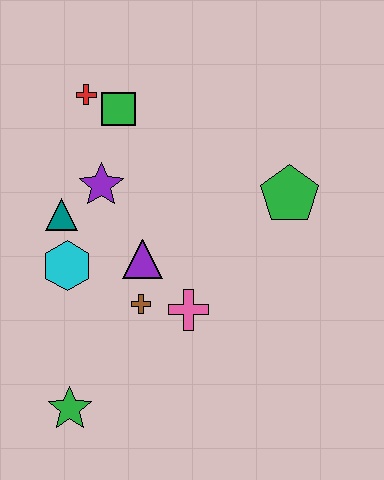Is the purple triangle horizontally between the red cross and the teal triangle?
No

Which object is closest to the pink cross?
The brown cross is closest to the pink cross.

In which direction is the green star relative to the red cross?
The green star is below the red cross.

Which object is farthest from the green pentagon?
The green star is farthest from the green pentagon.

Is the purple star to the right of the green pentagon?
No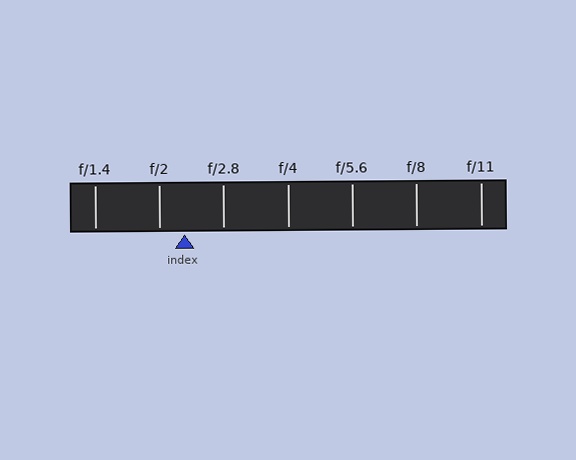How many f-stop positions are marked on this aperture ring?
There are 7 f-stop positions marked.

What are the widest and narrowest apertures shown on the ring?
The widest aperture shown is f/1.4 and the narrowest is f/11.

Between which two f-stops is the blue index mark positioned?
The index mark is between f/2 and f/2.8.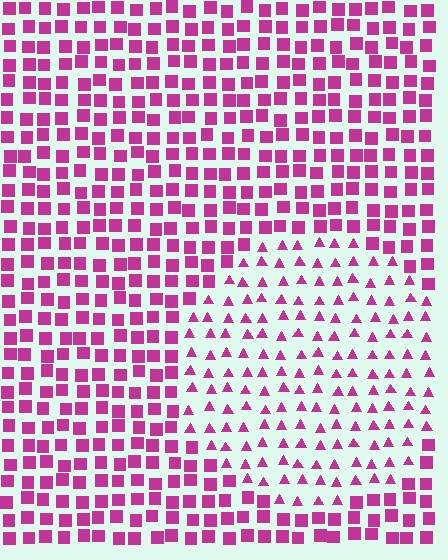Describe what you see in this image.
The image is filled with small magenta elements arranged in a uniform grid. A circle-shaped region contains triangles, while the surrounding area contains squares. The boundary is defined purely by the change in element shape.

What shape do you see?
I see a circle.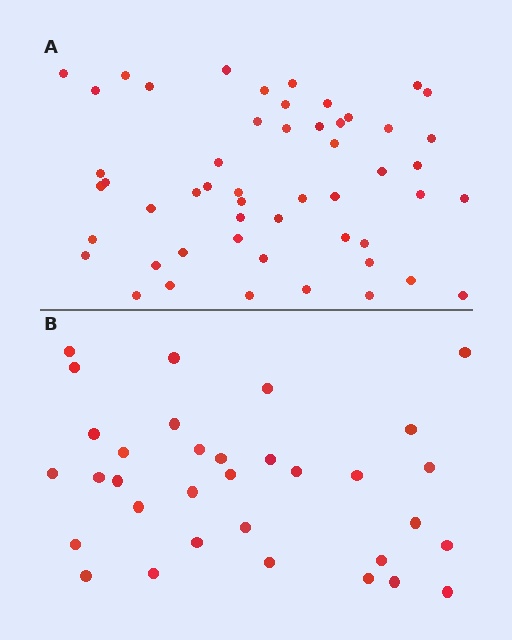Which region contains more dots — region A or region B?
Region A (the top region) has more dots.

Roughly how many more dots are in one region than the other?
Region A has approximately 20 more dots than region B.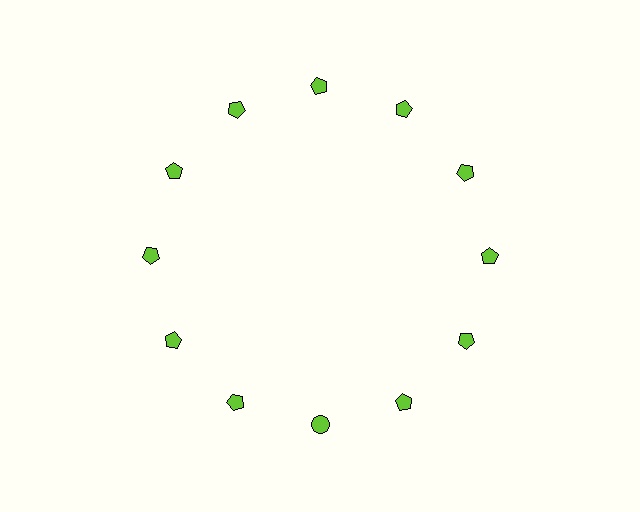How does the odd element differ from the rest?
It has a different shape: circle instead of pentagon.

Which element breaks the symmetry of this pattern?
The lime circle at roughly the 6 o'clock position breaks the symmetry. All other shapes are lime pentagons.